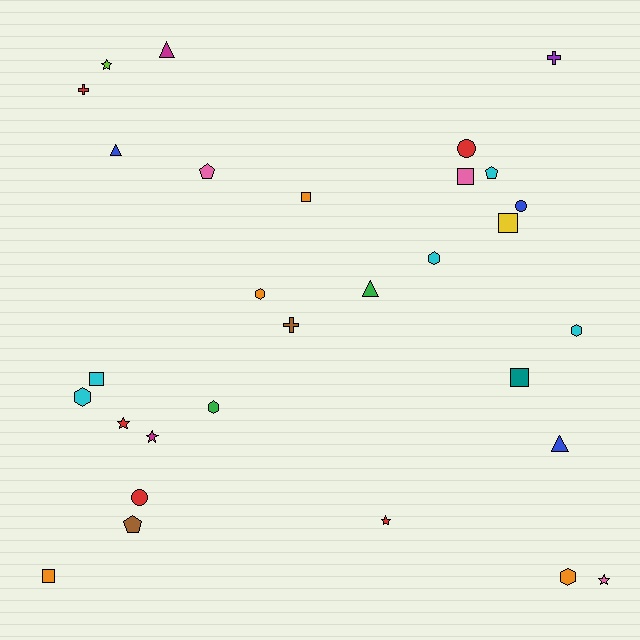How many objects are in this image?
There are 30 objects.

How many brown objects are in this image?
There are 2 brown objects.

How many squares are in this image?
There are 6 squares.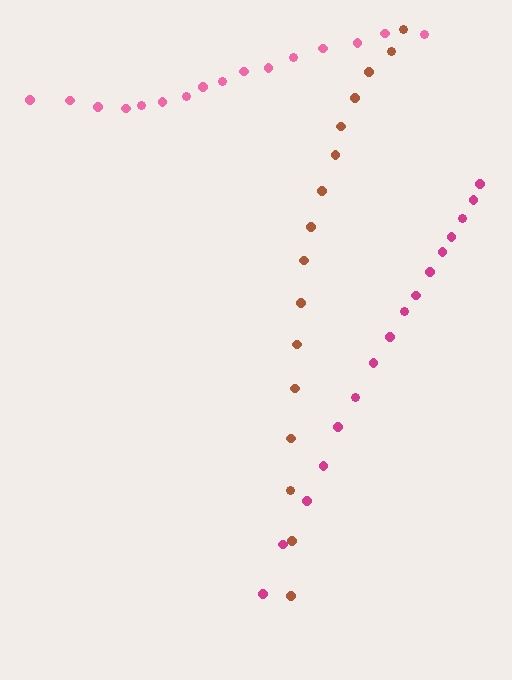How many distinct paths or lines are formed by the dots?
There are 3 distinct paths.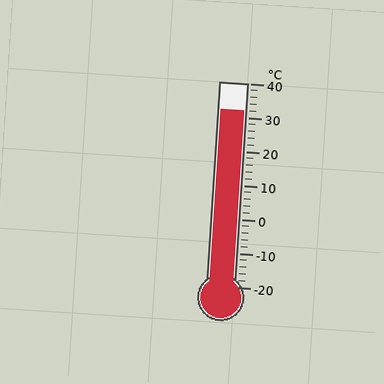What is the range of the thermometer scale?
The thermometer scale ranges from -20°C to 40°C.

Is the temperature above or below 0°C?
The temperature is above 0°C.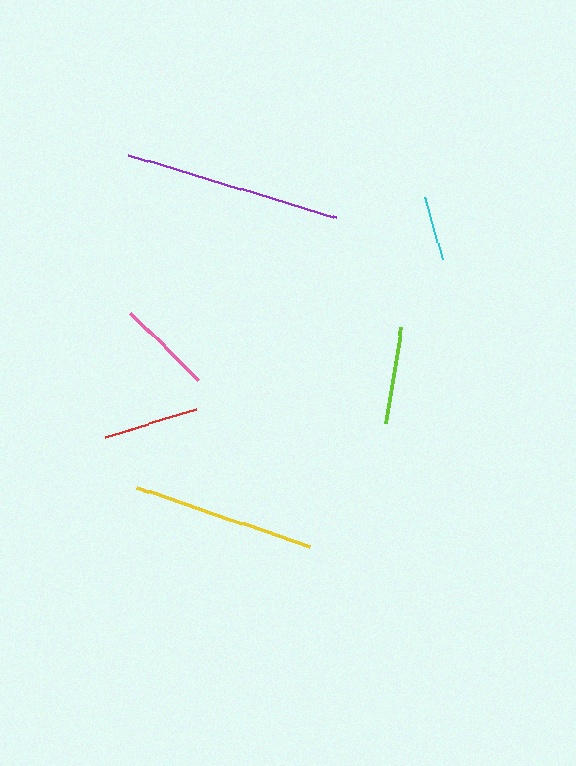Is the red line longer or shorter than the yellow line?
The yellow line is longer than the red line.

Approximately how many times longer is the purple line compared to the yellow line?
The purple line is approximately 1.2 times the length of the yellow line.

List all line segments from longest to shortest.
From longest to shortest: purple, yellow, lime, pink, red, cyan.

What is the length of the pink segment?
The pink segment is approximately 96 pixels long.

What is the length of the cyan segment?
The cyan segment is approximately 65 pixels long.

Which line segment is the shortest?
The cyan line is the shortest at approximately 65 pixels.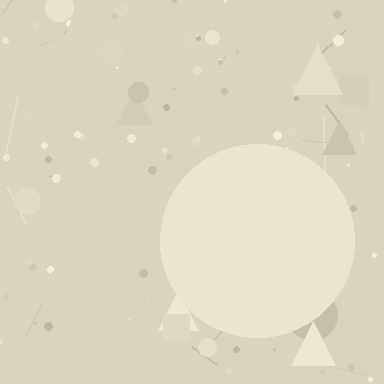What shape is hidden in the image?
A circle is hidden in the image.